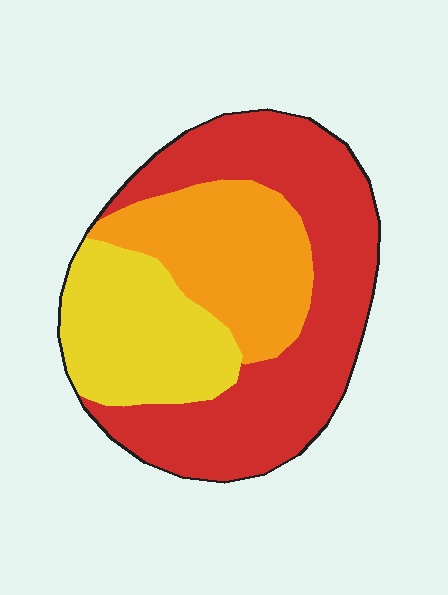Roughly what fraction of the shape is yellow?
Yellow takes up less than a quarter of the shape.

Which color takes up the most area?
Red, at roughly 50%.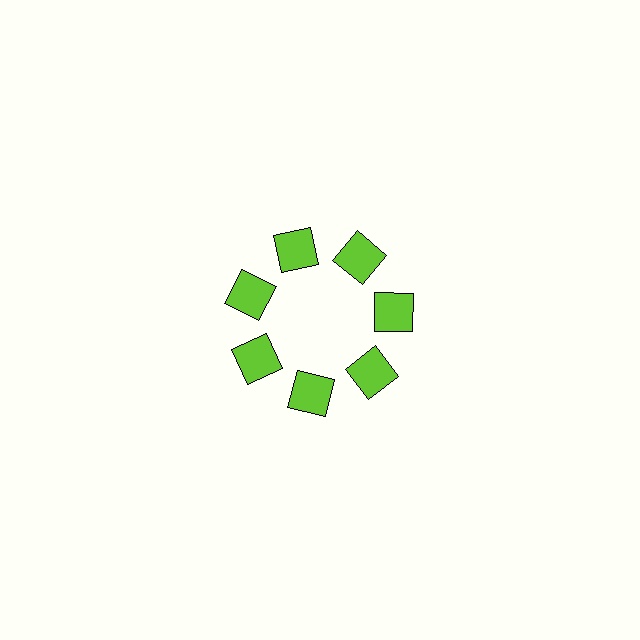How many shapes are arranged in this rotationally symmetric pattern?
There are 7 shapes, arranged in 7 groups of 1.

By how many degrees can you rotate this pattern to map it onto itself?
The pattern maps onto itself every 51 degrees of rotation.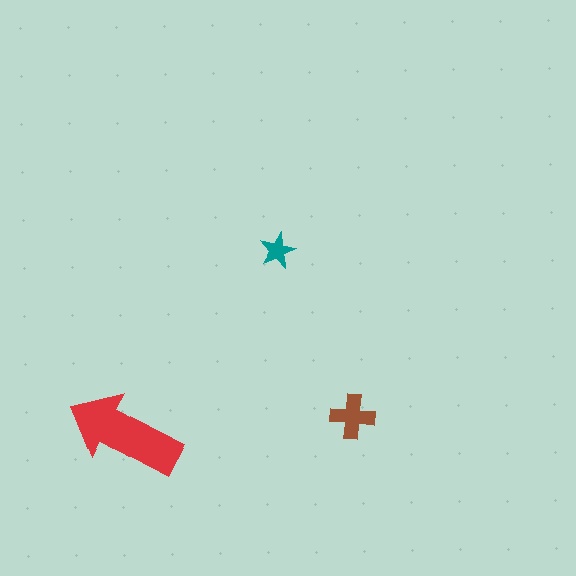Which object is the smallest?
The teal star.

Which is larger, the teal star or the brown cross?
The brown cross.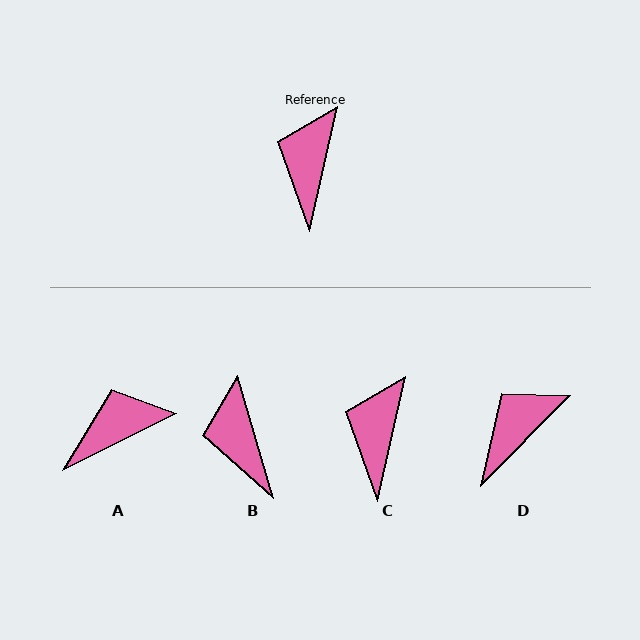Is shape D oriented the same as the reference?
No, it is off by about 32 degrees.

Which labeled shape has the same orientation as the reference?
C.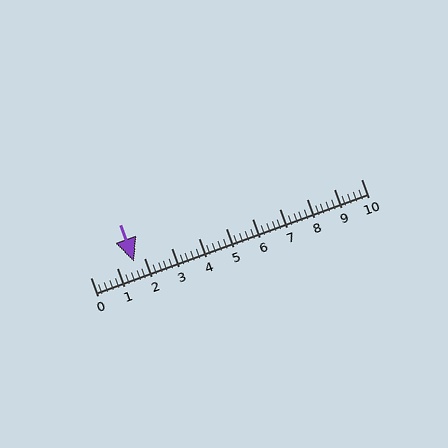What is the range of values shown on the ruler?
The ruler shows values from 0 to 10.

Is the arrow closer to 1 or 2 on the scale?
The arrow is closer to 2.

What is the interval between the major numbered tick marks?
The major tick marks are spaced 1 units apart.